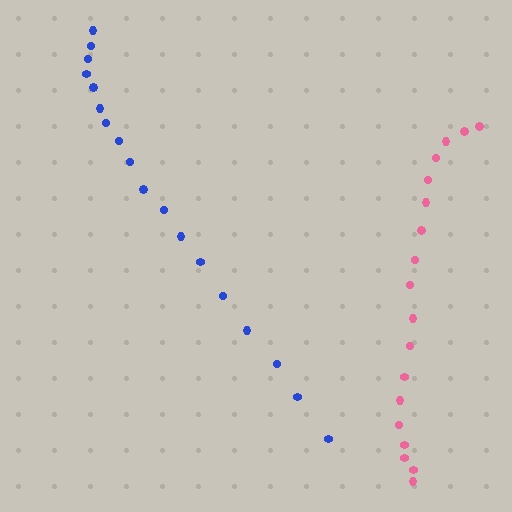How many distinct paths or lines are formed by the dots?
There are 2 distinct paths.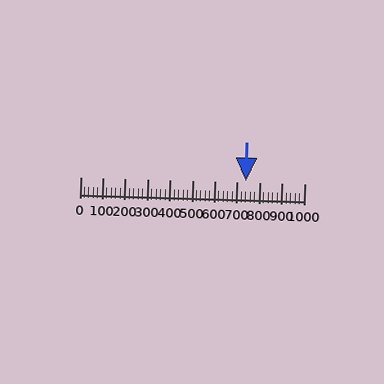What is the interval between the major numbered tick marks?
The major tick marks are spaced 100 units apart.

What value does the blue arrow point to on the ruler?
The blue arrow points to approximately 740.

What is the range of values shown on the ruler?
The ruler shows values from 0 to 1000.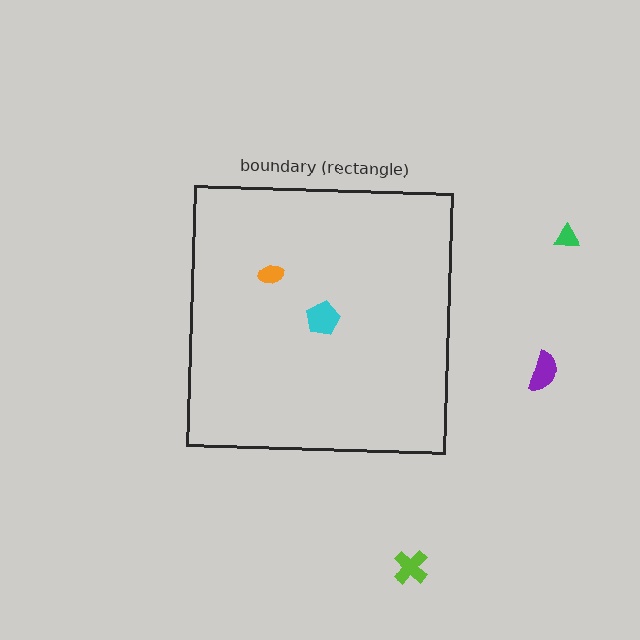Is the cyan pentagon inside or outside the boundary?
Inside.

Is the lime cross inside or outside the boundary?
Outside.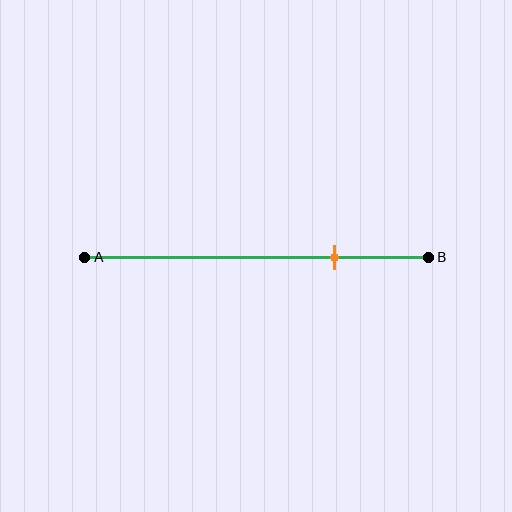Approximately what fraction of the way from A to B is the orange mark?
The orange mark is approximately 75% of the way from A to B.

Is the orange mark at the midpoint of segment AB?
No, the mark is at about 75% from A, not at the 50% midpoint.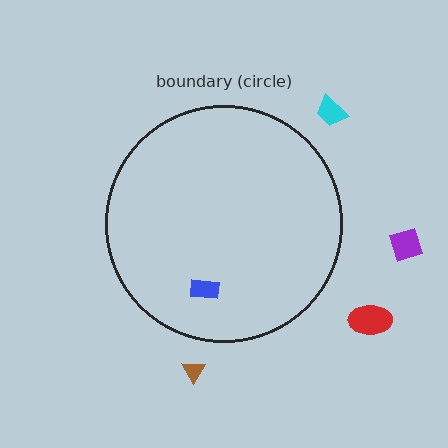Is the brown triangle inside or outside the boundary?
Outside.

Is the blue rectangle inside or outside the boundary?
Inside.